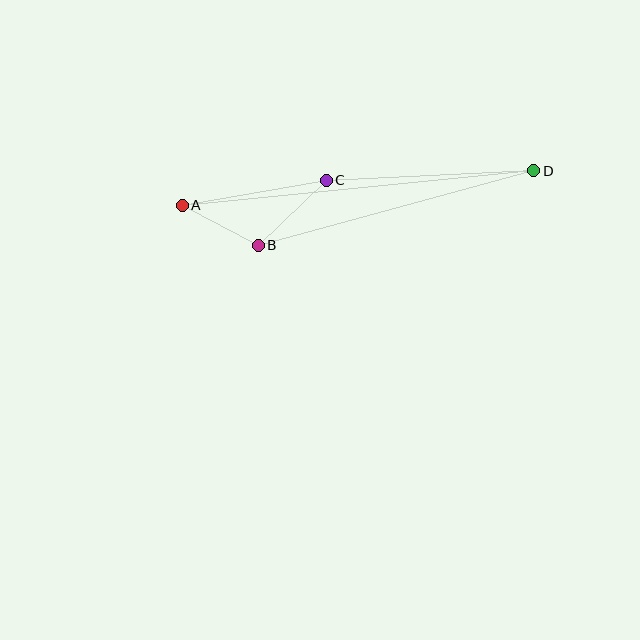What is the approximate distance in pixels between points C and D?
The distance between C and D is approximately 208 pixels.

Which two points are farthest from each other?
Points A and D are farthest from each other.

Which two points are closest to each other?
Points A and B are closest to each other.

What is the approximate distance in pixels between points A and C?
The distance between A and C is approximately 146 pixels.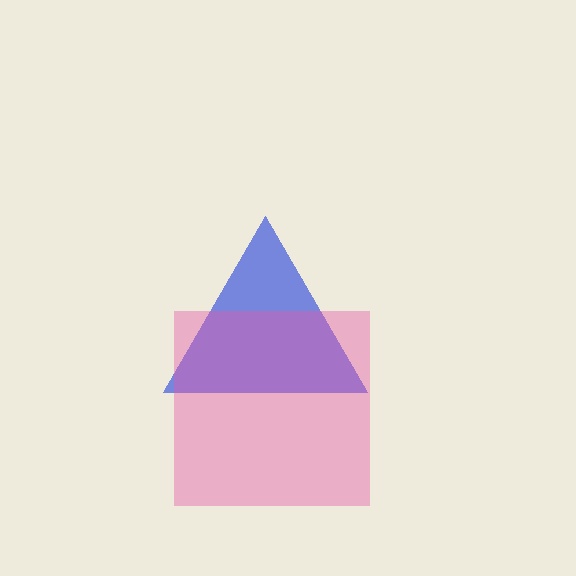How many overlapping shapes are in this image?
There are 2 overlapping shapes in the image.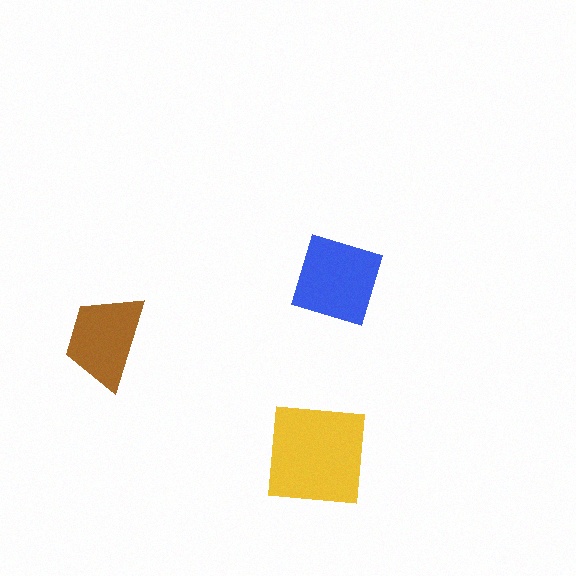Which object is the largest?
The yellow square.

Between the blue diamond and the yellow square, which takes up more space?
The yellow square.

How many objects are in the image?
There are 3 objects in the image.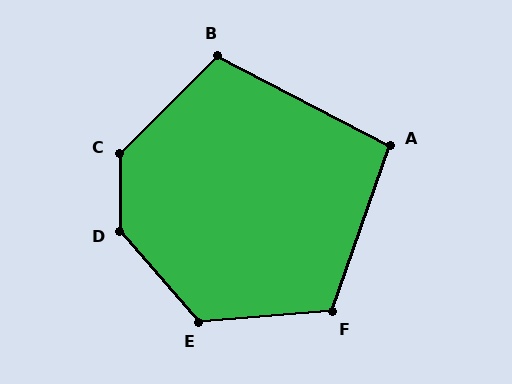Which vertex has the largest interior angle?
D, at approximately 139 degrees.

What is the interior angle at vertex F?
Approximately 114 degrees (obtuse).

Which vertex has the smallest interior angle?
A, at approximately 98 degrees.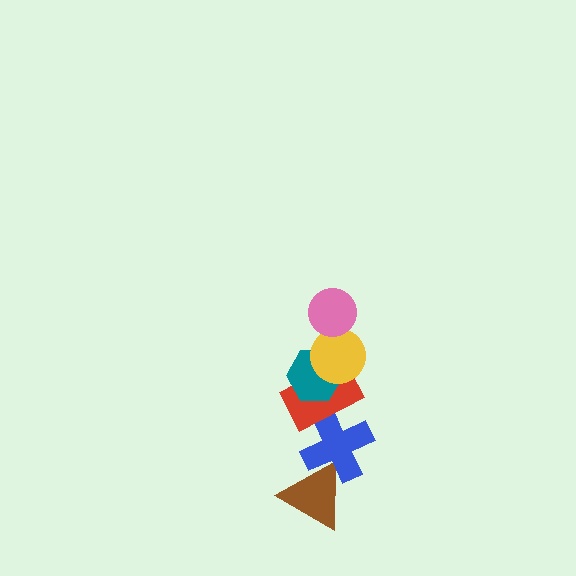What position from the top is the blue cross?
The blue cross is 5th from the top.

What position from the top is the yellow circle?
The yellow circle is 2nd from the top.